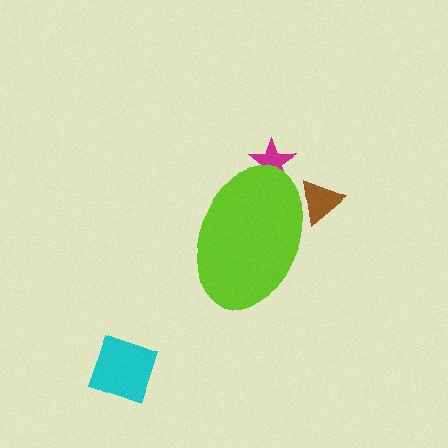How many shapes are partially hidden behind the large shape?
2 shapes are partially hidden.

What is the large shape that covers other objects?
A lime ellipse.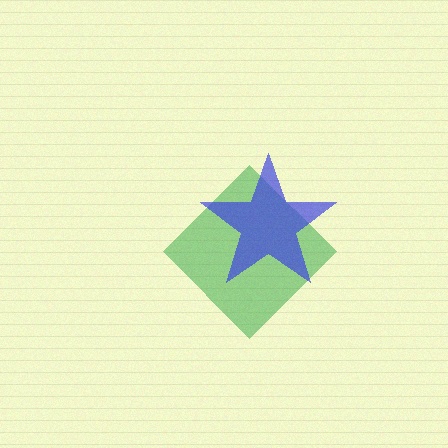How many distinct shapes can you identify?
There are 2 distinct shapes: a green diamond, a blue star.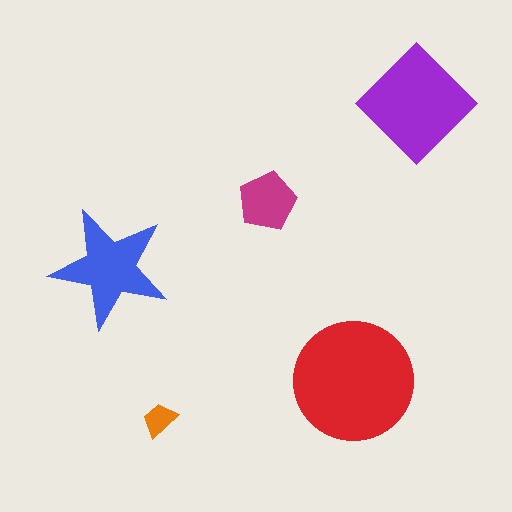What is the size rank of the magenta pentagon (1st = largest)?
4th.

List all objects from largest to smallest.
The red circle, the purple diamond, the blue star, the magenta pentagon, the orange trapezoid.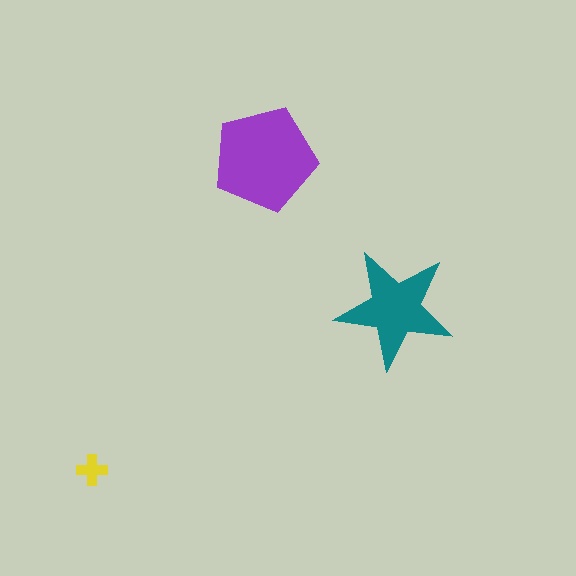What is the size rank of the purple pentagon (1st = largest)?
1st.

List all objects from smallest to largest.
The yellow cross, the teal star, the purple pentagon.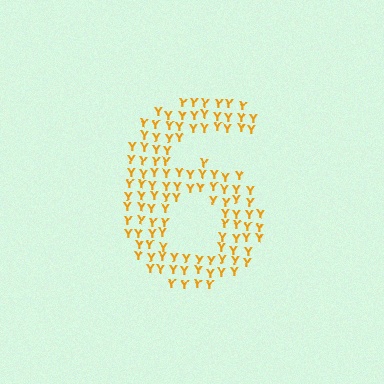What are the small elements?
The small elements are letter Y's.